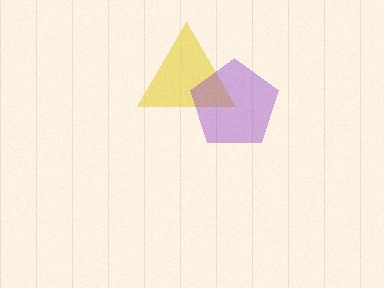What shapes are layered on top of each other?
The layered shapes are: a yellow triangle, a purple pentagon.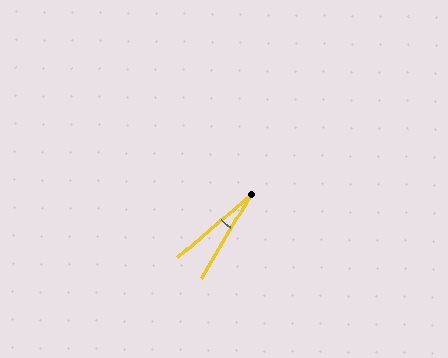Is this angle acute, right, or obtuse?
It is acute.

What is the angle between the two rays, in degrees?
Approximately 19 degrees.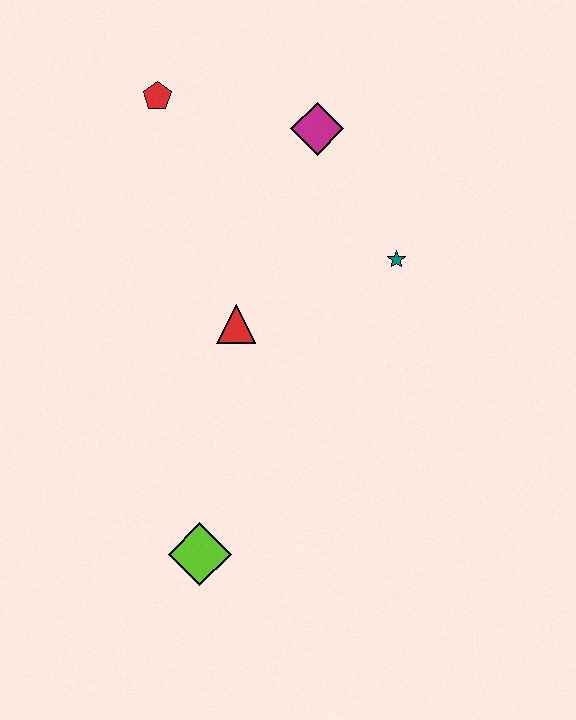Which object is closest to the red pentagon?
The magenta diamond is closest to the red pentagon.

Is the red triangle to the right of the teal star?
No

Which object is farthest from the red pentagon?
The lime diamond is farthest from the red pentagon.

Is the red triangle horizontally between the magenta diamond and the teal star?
No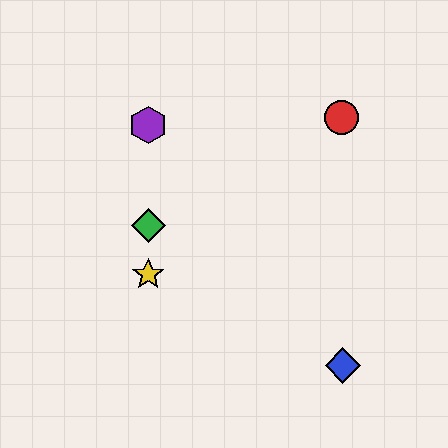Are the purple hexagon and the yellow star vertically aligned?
Yes, both are at x≈148.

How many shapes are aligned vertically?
3 shapes (the green diamond, the yellow star, the purple hexagon) are aligned vertically.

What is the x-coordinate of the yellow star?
The yellow star is at x≈148.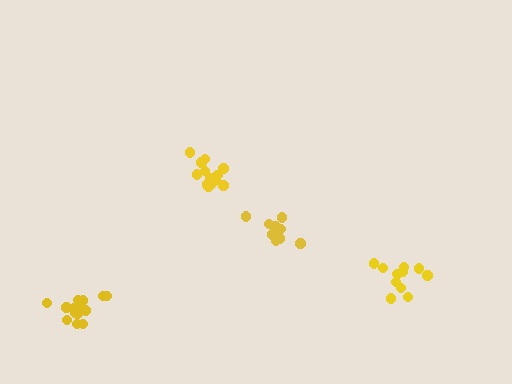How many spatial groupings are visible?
There are 4 spatial groupings.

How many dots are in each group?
Group 1: 11 dots, Group 2: 14 dots, Group 3: 15 dots, Group 4: 11 dots (51 total).